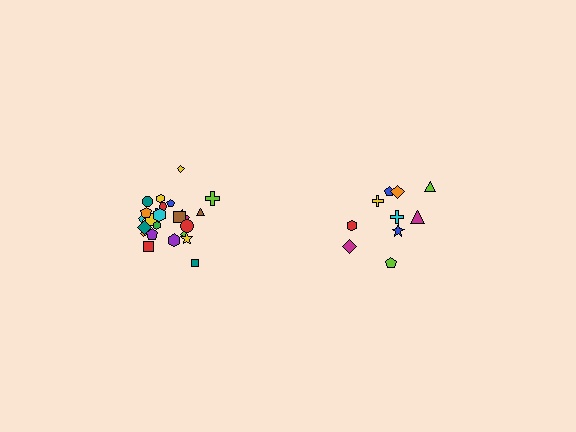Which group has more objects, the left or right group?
The left group.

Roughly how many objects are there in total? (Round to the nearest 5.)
Roughly 35 objects in total.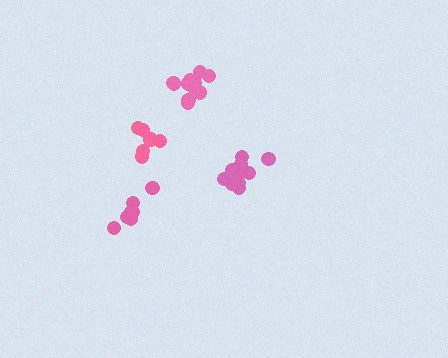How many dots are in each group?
Group 1: 7 dots, Group 2: 8 dots, Group 3: 11 dots, Group 4: 11 dots (37 total).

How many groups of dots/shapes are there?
There are 4 groups.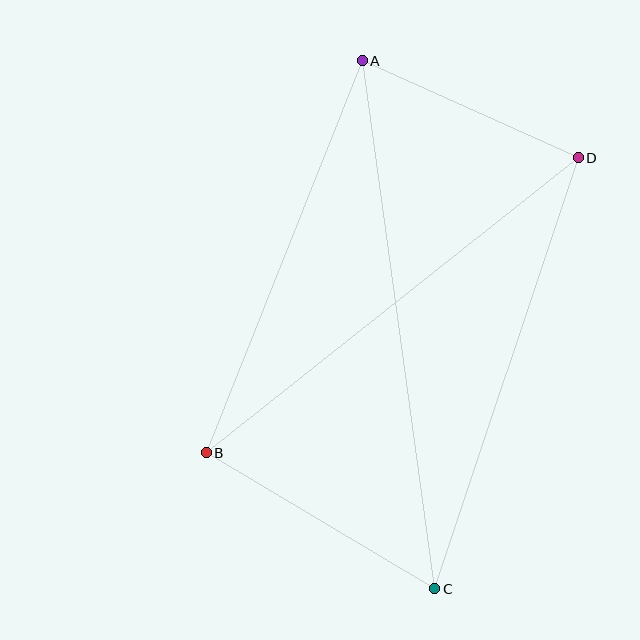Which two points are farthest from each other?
Points A and C are farthest from each other.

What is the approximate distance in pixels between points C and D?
The distance between C and D is approximately 454 pixels.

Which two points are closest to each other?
Points A and D are closest to each other.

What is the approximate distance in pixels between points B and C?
The distance between B and C is approximately 266 pixels.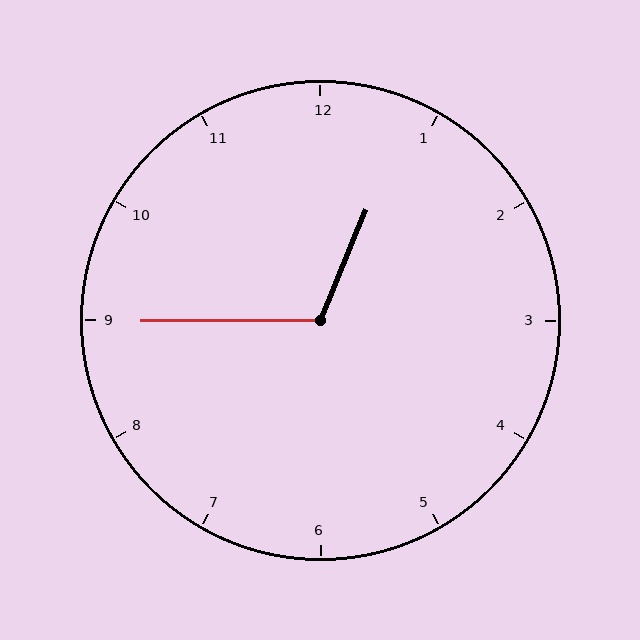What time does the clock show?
12:45.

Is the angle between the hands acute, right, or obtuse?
It is obtuse.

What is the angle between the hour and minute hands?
Approximately 112 degrees.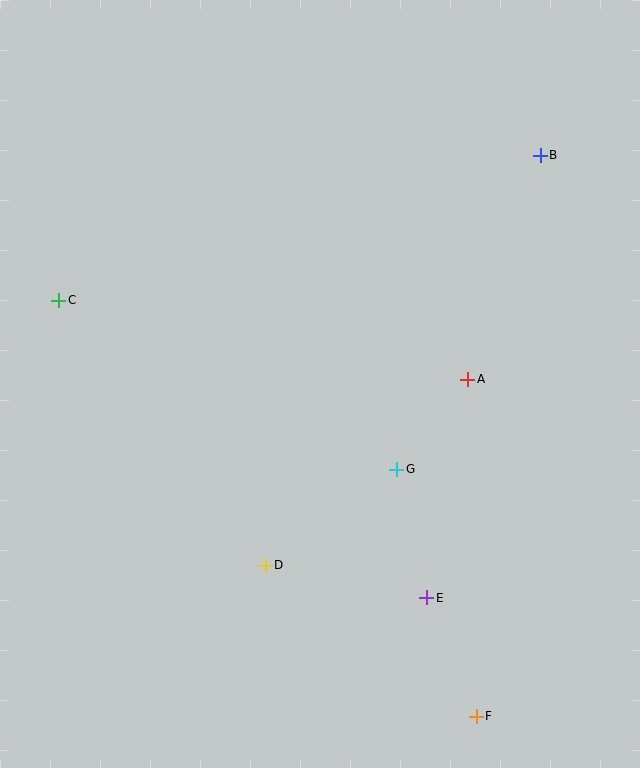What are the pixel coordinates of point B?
Point B is at (540, 155).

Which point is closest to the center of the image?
Point G at (397, 469) is closest to the center.